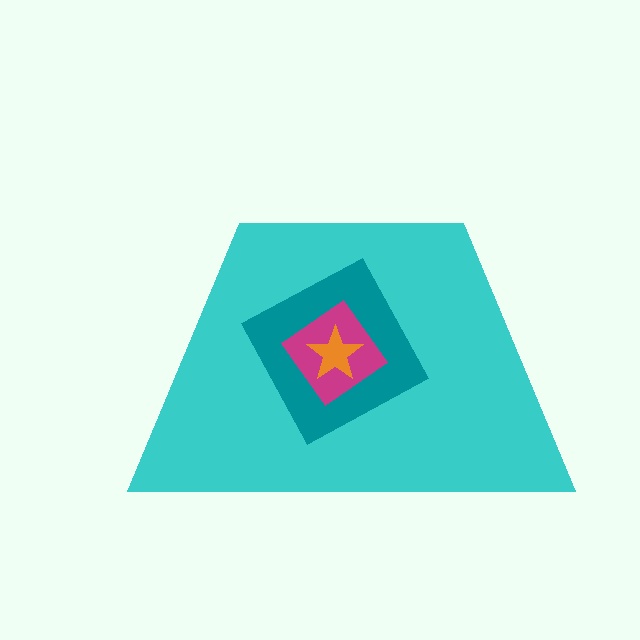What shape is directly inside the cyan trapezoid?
The teal diamond.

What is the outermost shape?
The cyan trapezoid.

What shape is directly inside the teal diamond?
The magenta diamond.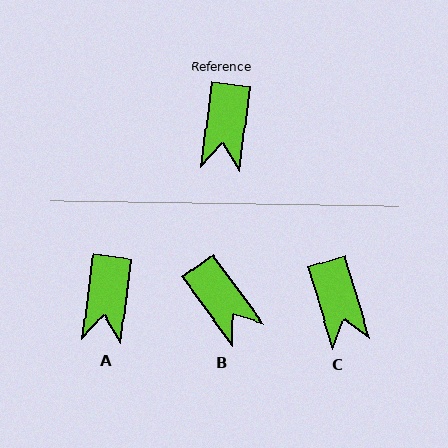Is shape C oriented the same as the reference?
No, it is off by about 24 degrees.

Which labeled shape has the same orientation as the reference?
A.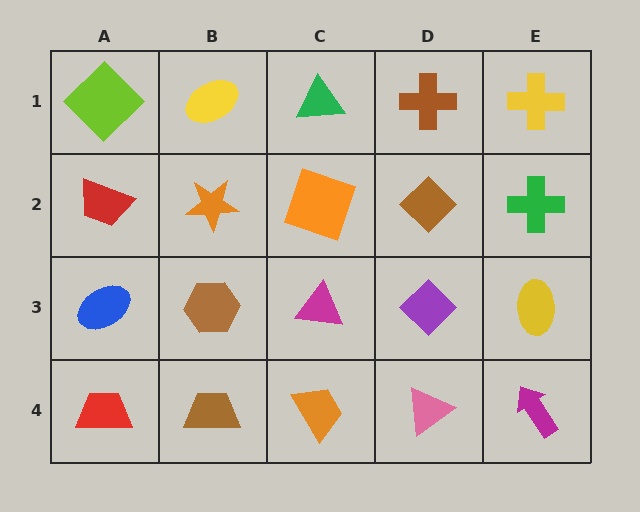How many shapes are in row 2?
5 shapes.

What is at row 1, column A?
A lime diamond.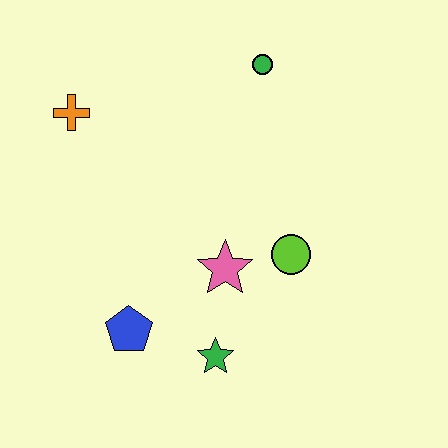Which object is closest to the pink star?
The lime circle is closest to the pink star.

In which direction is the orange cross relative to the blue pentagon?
The orange cross is above the blue pentagon.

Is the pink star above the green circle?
No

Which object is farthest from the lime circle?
The orange cross is farthest from the lime circle.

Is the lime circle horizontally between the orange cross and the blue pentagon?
No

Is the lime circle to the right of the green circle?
Yes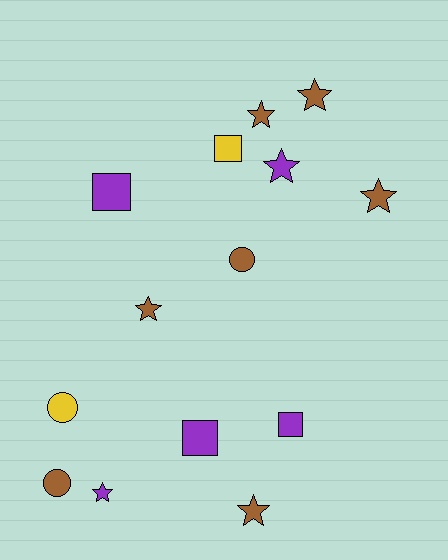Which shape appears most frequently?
Star, with 7 objects.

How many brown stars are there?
There are 5 brown stars.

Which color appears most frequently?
Brown, with 7 objects.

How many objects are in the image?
There are 14 objects.